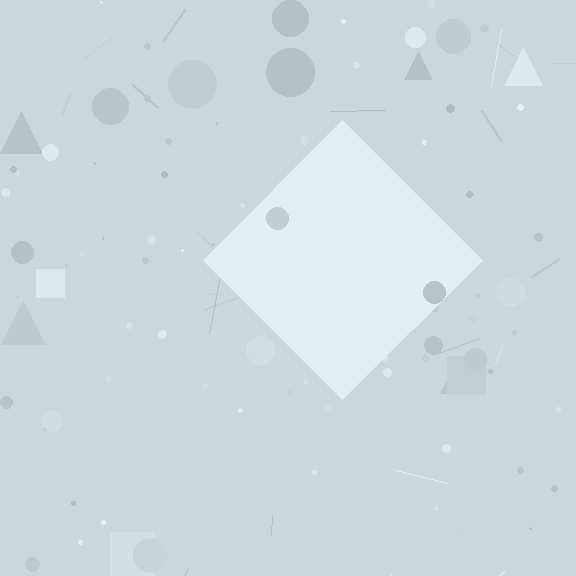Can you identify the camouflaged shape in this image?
The camouflaged shape is a diamond.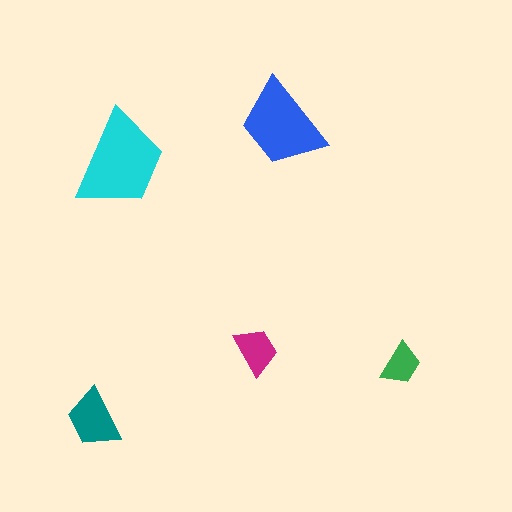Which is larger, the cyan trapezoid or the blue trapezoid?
The cyan one.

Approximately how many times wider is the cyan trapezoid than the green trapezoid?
About 2.5 times wider.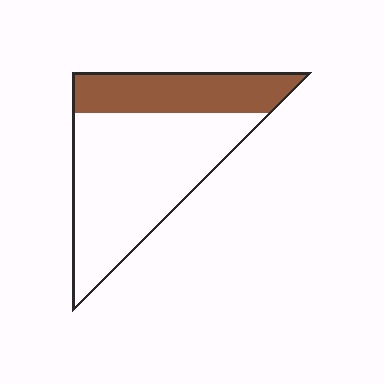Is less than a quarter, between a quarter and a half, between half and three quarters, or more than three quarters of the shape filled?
Between a quarter and a half.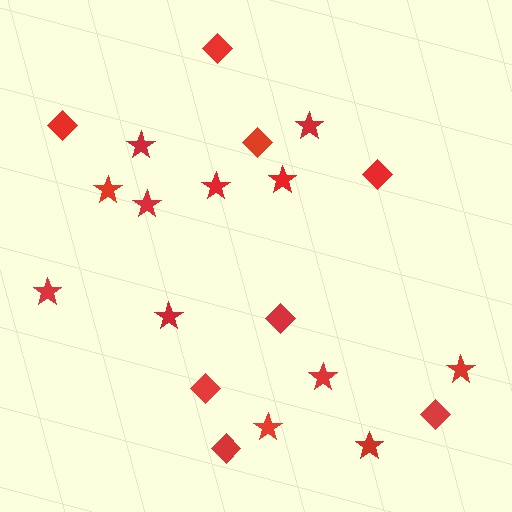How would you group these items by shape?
There are 2 groups: one group of diamonds (8) and one group of stars (12).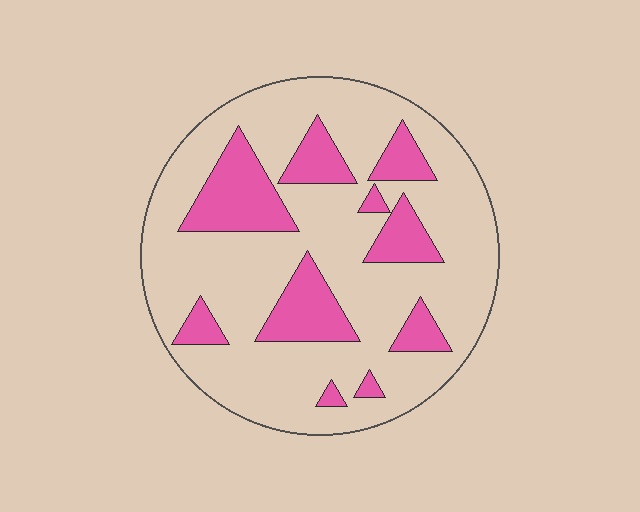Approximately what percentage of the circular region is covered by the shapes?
Approximately 25%.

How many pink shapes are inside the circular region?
10.